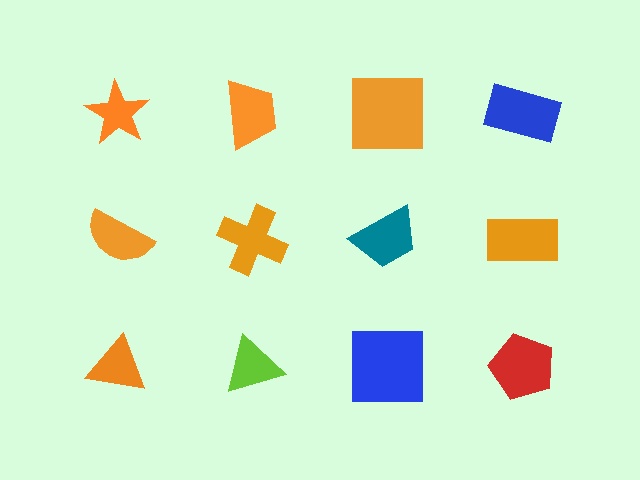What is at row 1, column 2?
An orange trapezoid.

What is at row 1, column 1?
An orange star.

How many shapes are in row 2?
4 shapes.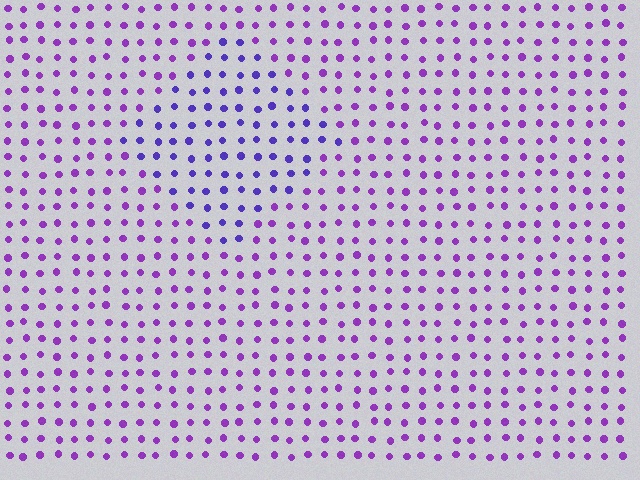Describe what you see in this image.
The image is filled with small purple elements in a uniform arrangement. A diamond-shaped region is visible where the elements are tinted to a slightly different hue, forming a subtle color boundary.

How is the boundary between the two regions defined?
The boundary is defined purely by a slight shift in hue (about 29 degrees). Spacing, size, and orientation are identical on both sides.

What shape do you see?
I see a diamond.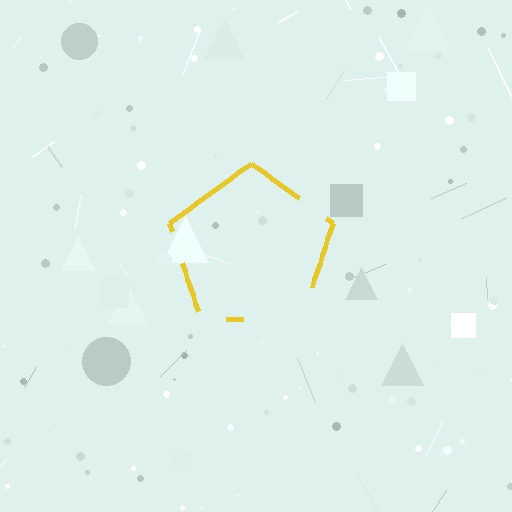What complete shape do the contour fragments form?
The contour fragments form a pentagon.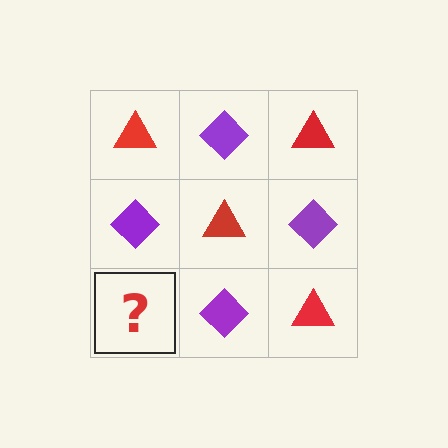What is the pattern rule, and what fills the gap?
The rule is that it alternates red triangle and purple diamond in a checkerboard pattern. The gap should be filled with a red triangle.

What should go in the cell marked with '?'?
The missing cell should contain a red triangle.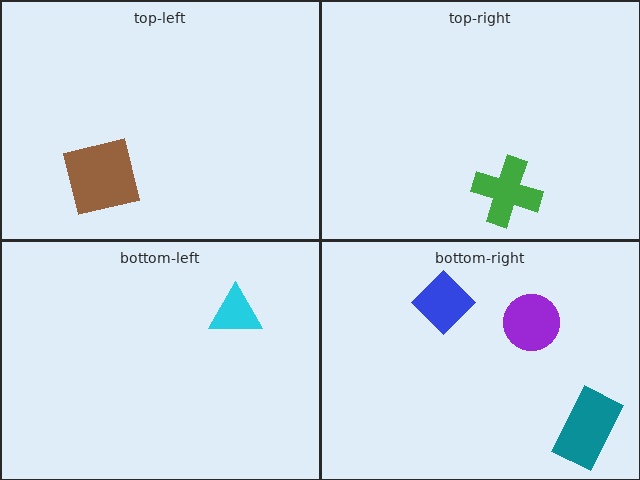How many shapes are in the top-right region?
1.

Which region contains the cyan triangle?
The bottom-left region.